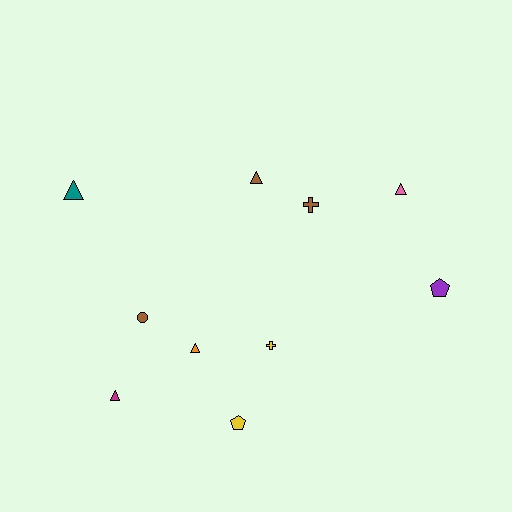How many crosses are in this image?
There are 2 crosses.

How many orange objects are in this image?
There is 1 orange object.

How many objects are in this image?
There are 10 objects.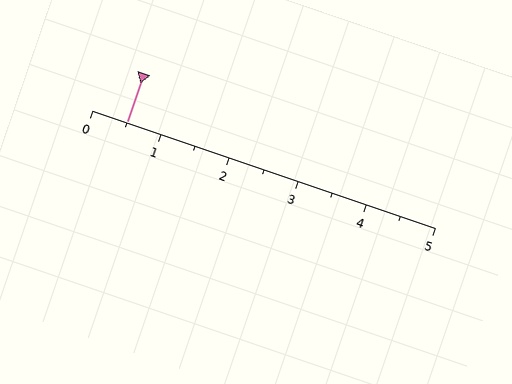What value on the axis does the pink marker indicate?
The marker indicates approximately 0.5.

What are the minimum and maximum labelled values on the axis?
The axis runs from 0 to 5.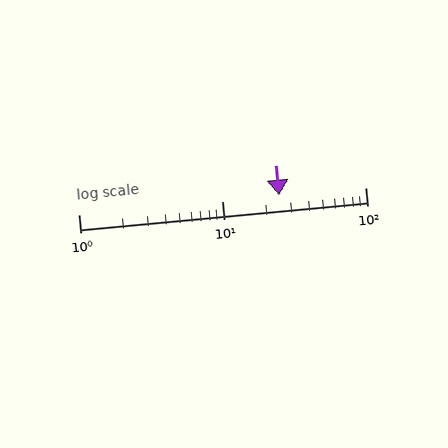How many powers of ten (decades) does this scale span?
The scale spans 2 decades, from 1 to 100.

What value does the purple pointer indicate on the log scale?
The pointer indicates approximately 25.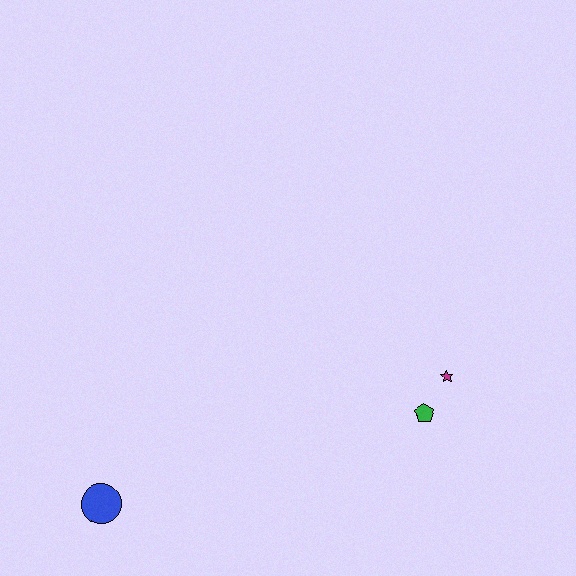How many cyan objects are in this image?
There are no cyan objects.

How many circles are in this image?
There is 1 circle.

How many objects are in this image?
There are 3 objects.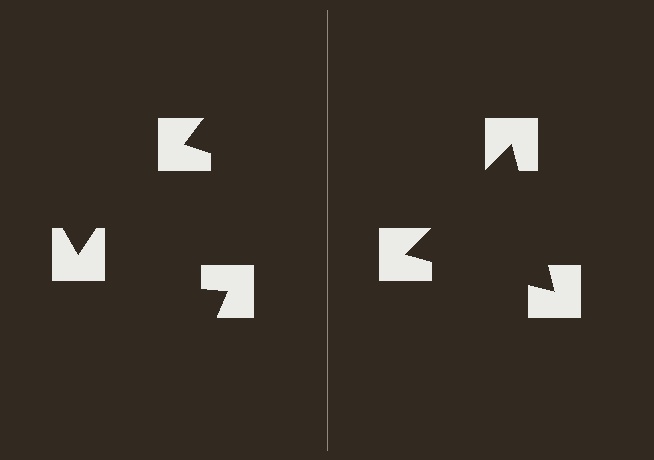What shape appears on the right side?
An illusory triangle.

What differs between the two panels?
The notched squares are positioned identically on both sides; only the wedge orientations differ. On the right they align to a triangle; on the left they are misaligned.